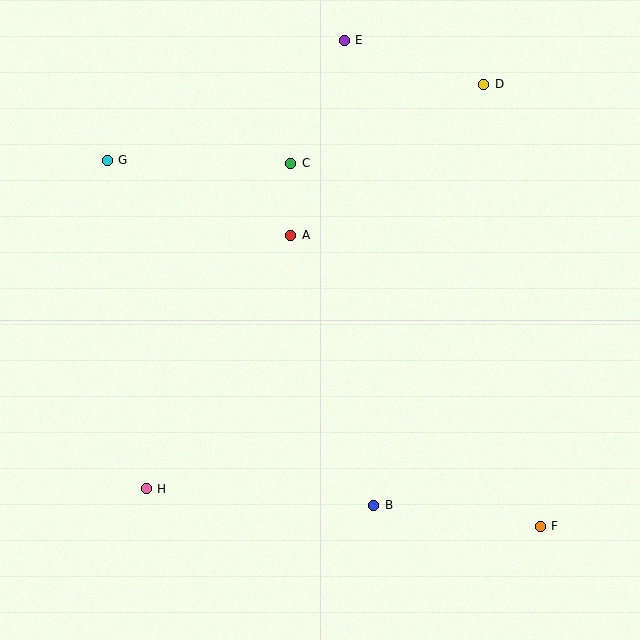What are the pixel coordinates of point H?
Point H is at (146, 489).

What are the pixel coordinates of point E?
Point E is at (344, 40).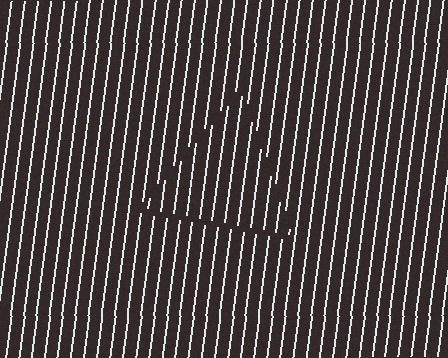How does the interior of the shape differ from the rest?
The interior of the shape contains the same grating, shifted by half a period — the contour is defined by the phase discontinuity where line-ends from the inner and outer gratings abut.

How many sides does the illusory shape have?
3 sides — the line-ends trace a triangle.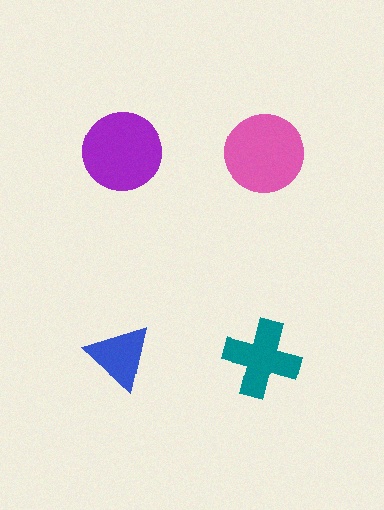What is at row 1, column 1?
A purple circle.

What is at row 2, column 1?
A blue triangle.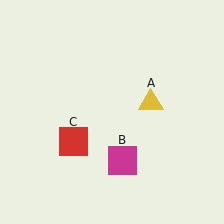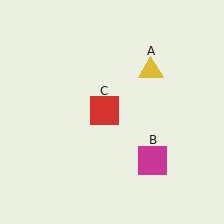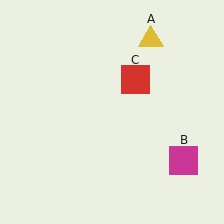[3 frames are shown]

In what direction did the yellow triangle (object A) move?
The yellow triangle (object A) moved up.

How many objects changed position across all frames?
3 objects changed position: yellow triangle (object A), magenta square (object B), red square (object C).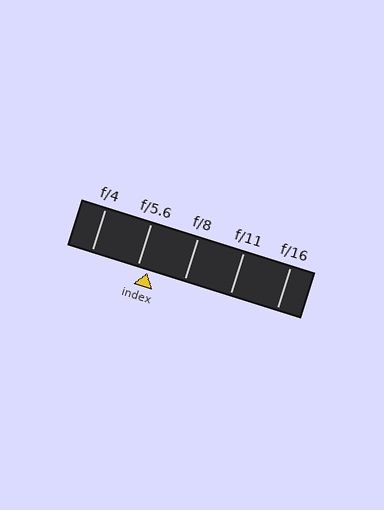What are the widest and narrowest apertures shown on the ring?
The widest aperture shown is f/4 and the narrowest is f/16.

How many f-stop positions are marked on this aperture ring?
There are 5 f-stop positions marked.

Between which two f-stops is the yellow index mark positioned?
The index mark is between f/5.6 and f/8.